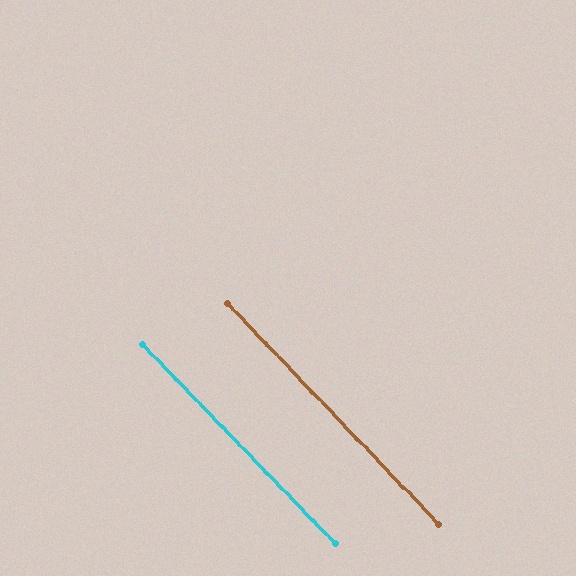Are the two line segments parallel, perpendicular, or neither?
Parallel — their directions differ by only 0.2°.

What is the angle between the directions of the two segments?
Approximately 0 degrees.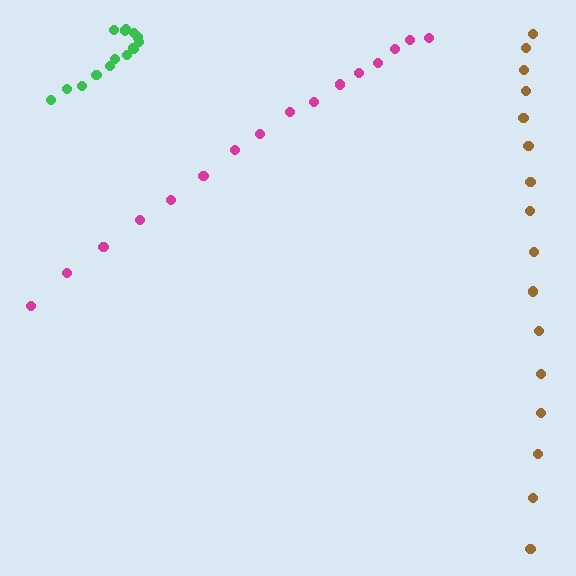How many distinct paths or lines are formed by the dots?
There are 3 distinct paths.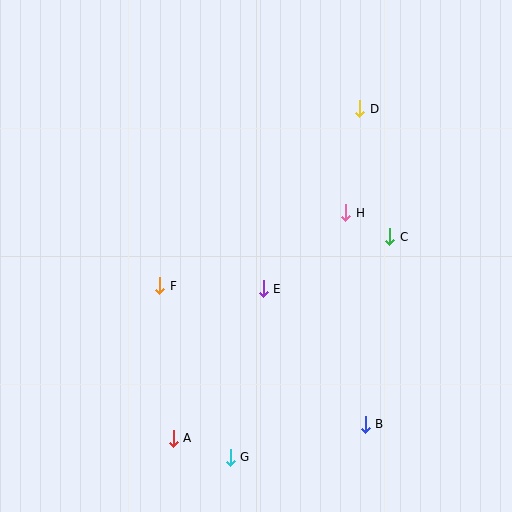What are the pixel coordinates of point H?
Point H is at (346, 213).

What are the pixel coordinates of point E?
Point E is at (263, 289).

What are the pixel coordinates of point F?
Point F is at (160, 286).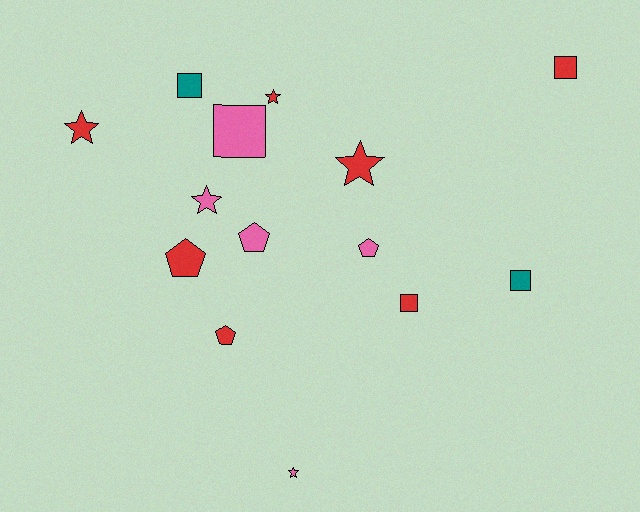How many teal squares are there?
There are 2 teal squares.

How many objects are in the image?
There are 14 objects.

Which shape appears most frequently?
Square, with 5 objects.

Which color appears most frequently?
Red, with 7 objects.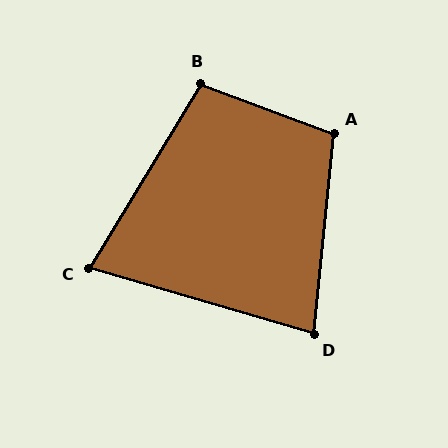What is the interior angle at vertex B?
Approximately 101 degrees (obtuse).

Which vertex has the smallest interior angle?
C, at approximately 75 degrees.